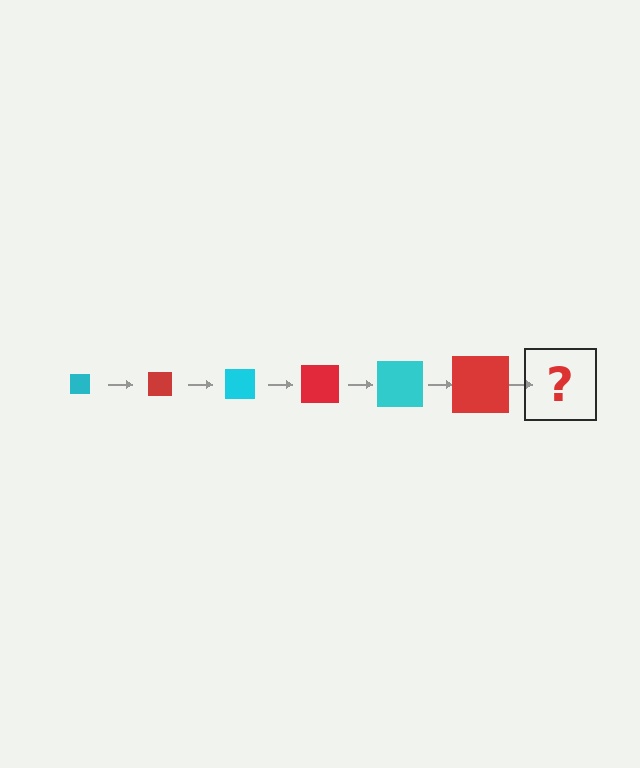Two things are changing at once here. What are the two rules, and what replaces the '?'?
The two rules are that the square grows larger each step and the color cycles through cyan and red. The '?' should be a cyan square, larger than the previous one.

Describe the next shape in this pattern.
It should be a cyan square, larger than the previous one.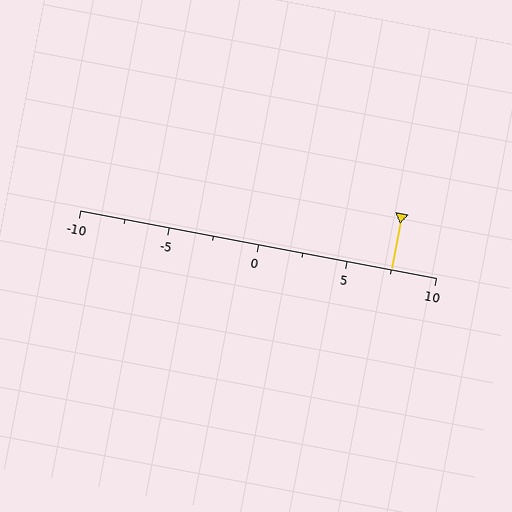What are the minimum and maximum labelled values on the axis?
The axis runs from -10 to 10.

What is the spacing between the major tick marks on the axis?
The major ticks are spaced 5 apart.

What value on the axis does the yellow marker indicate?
The marker indicates approximately 7.5.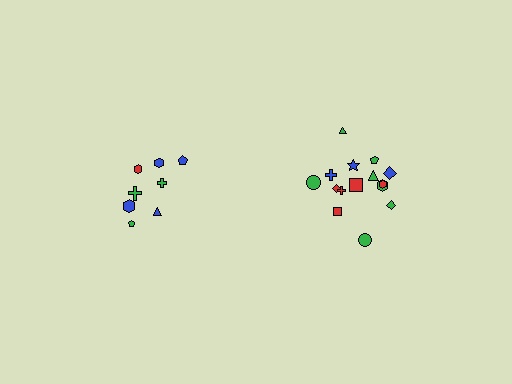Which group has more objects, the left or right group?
The right group.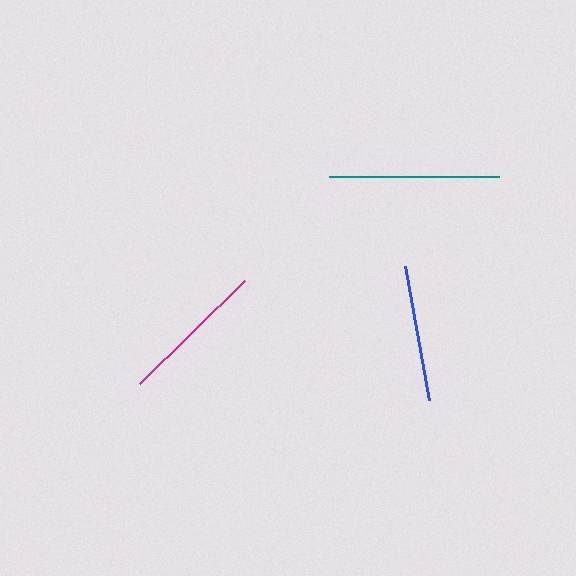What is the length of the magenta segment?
The magenta segment is approximately 148 pixels long.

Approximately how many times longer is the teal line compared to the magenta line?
The teal line is approximately 1.2 times the length of the magenta line.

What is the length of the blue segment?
The blue segment is approximately 136 pixels long.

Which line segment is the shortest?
The blue line is the shortest at approximately 136 pixels.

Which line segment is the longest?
The teal line is the longest at approximately 170 pixels.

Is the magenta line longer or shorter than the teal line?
The teal line is longer than the magenta line.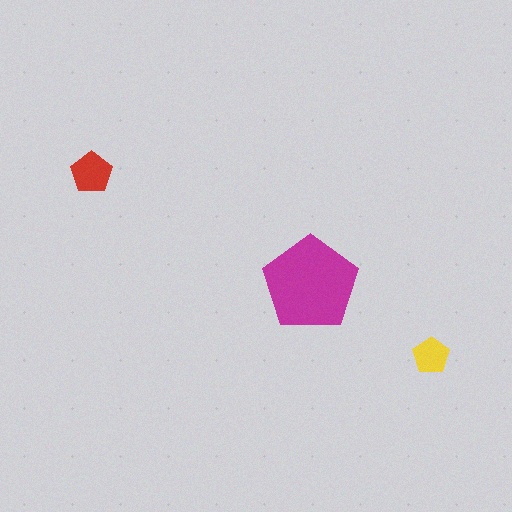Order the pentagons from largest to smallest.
the magenta one, the red one, the yellow one.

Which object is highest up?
The red pentagon is topmost.